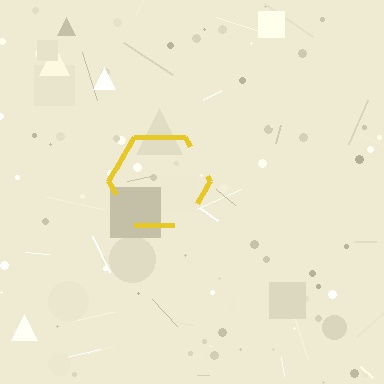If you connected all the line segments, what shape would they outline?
They would outline a hexagon.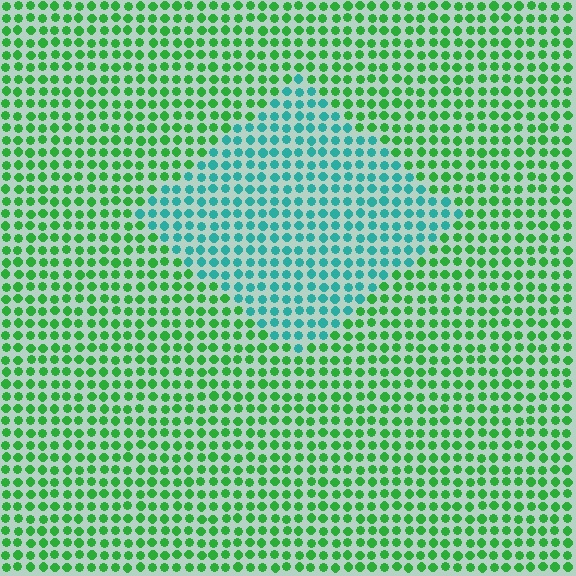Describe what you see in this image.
The image is filled with small green elements in a uniform arrangement. A diamond-shaped region is visible where the elements are tinted to a slightly different hue, forming a subtle color boundary.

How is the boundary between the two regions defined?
The boundary is defined purely by a slight shift in hue (about 49 degrees). Spacing, size, and orientation are identical on both sides.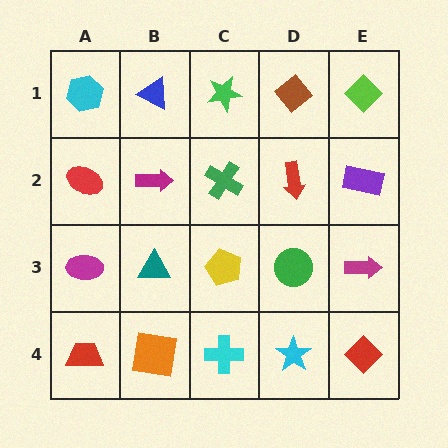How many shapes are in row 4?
5 shapes.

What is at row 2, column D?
A red arrow.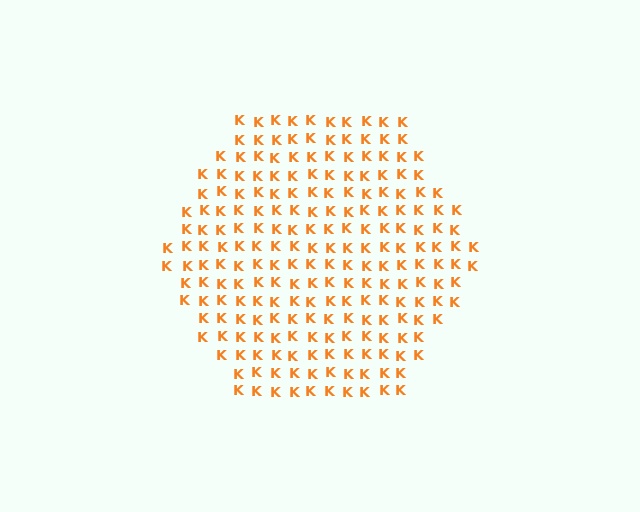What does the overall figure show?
The overall figure shows a hexagon.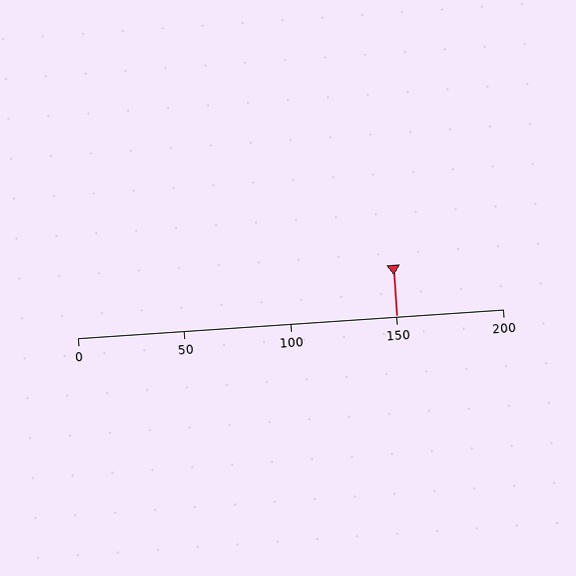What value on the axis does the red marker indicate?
The marker indicates approximately 150.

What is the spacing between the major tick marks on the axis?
The major ticks are spaced 50 apart.